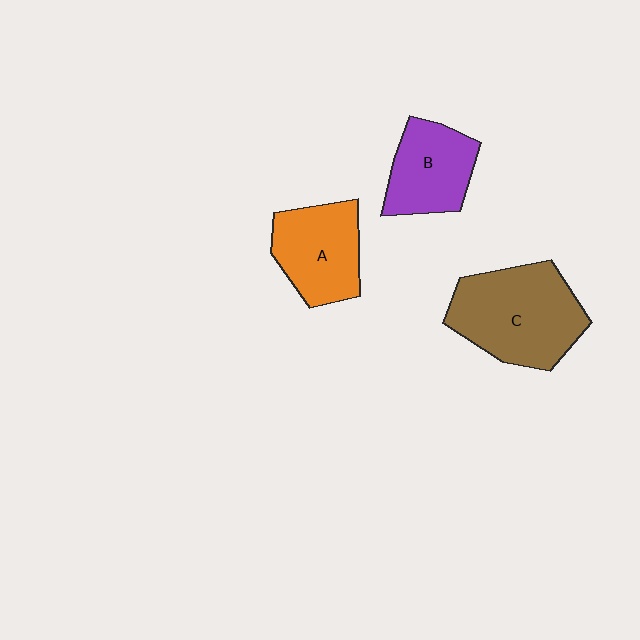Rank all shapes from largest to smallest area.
From largest to smallest: C (brown), A (orange), B (purple).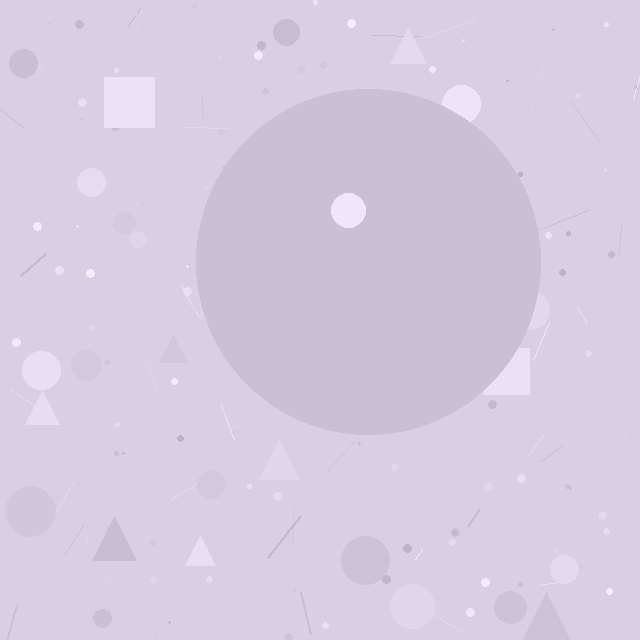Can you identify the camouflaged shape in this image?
The camouflaged shape is a circle.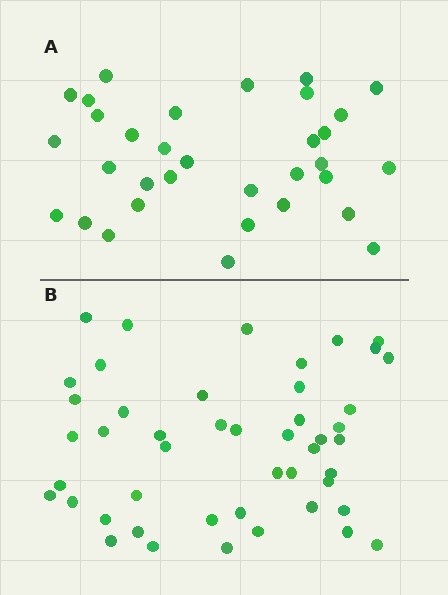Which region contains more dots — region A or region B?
Region B (the bottom region) has more dots.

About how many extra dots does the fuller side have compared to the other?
Region B has approximately 15 more dots than region A.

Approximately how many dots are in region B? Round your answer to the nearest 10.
About 50 dots. (The exact count is 47, which rounds to 50.)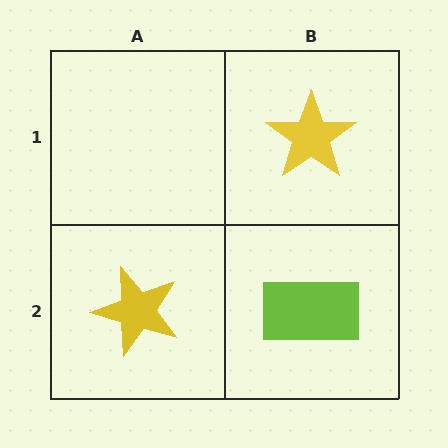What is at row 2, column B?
A lime rectangle.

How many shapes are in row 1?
1 shape.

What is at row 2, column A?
A yellow star.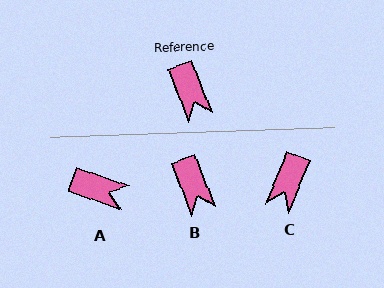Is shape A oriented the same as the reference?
No, it is off by about 50 degrees.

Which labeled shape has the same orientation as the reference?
B.